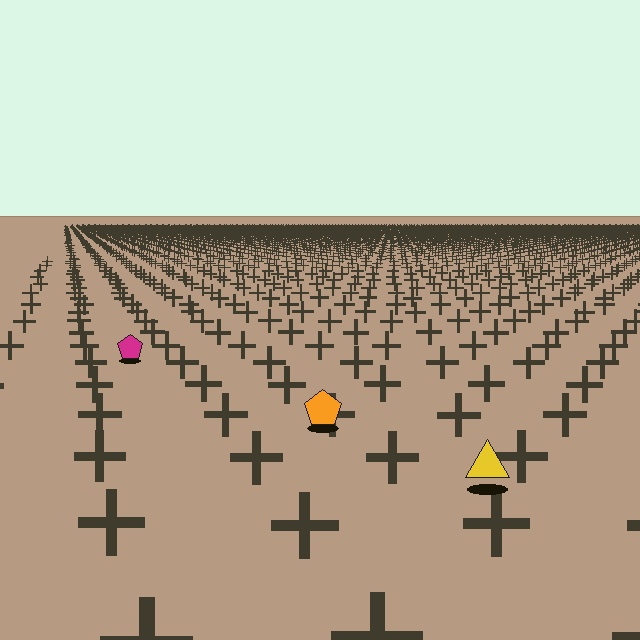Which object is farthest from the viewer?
The magenta pentagon is farthest from the viewer. It appears smaller and the ground texture around it is denser.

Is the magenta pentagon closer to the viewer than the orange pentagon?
No. The orange pentagon is closer — you can tell from the texture gradient: the ground texture is coarser near it.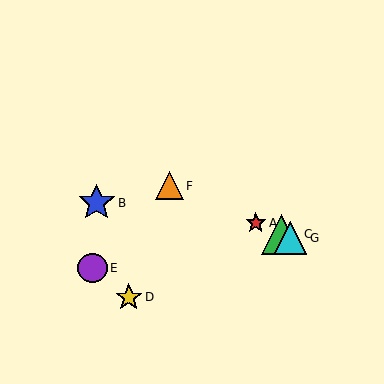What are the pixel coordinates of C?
Object C is at (281, 234).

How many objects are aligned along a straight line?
4 objects (A, C, F, G) are aligned along a straight line.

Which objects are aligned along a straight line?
Objects A, C, F, G are aligned along a straight line.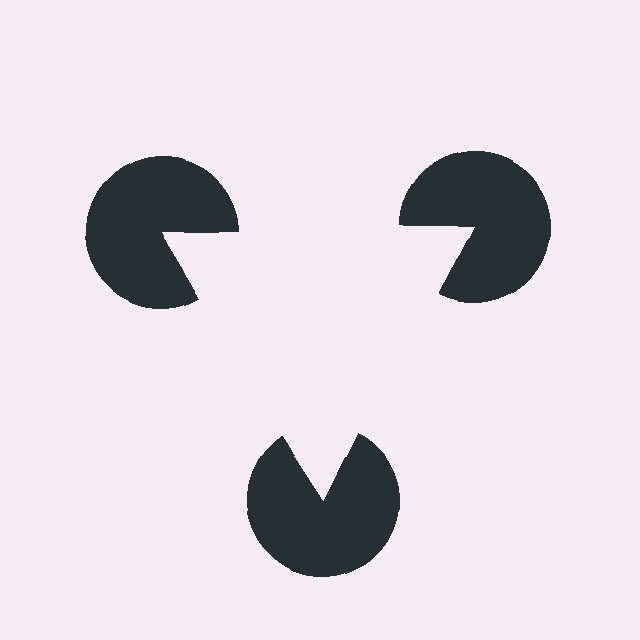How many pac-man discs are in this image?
There are 3 — one at each vertex of the illusory triangle.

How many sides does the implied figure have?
3 sides.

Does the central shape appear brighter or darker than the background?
It typically appears slightly brighter than the background, even though no actual brightness change is drawn.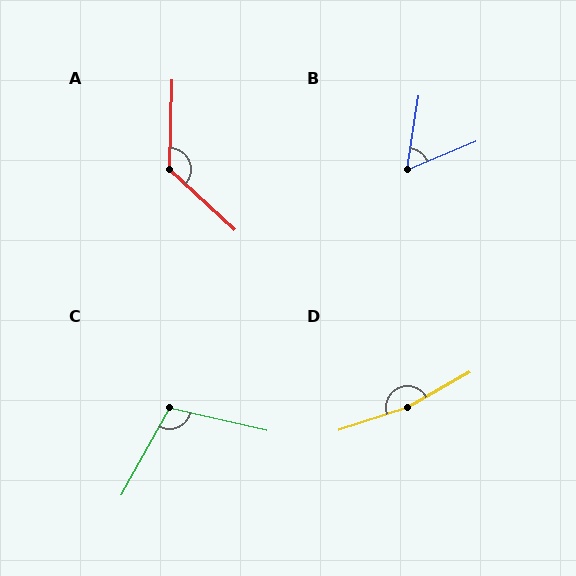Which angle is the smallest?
B, at approximately 58 degrees.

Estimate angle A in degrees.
Approximately 131 degrees.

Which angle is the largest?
D, at approximately 169 degrees.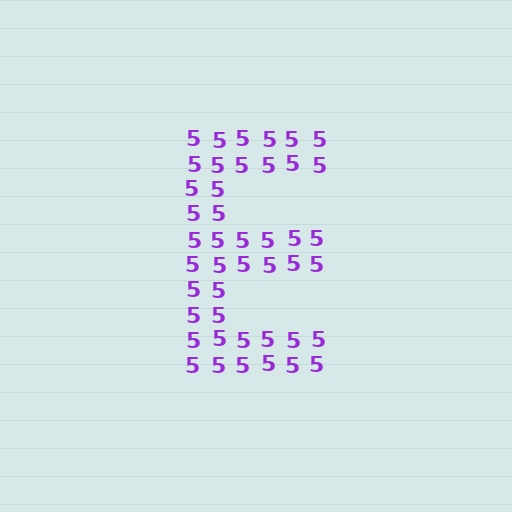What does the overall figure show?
The overall figure shows the letter E.